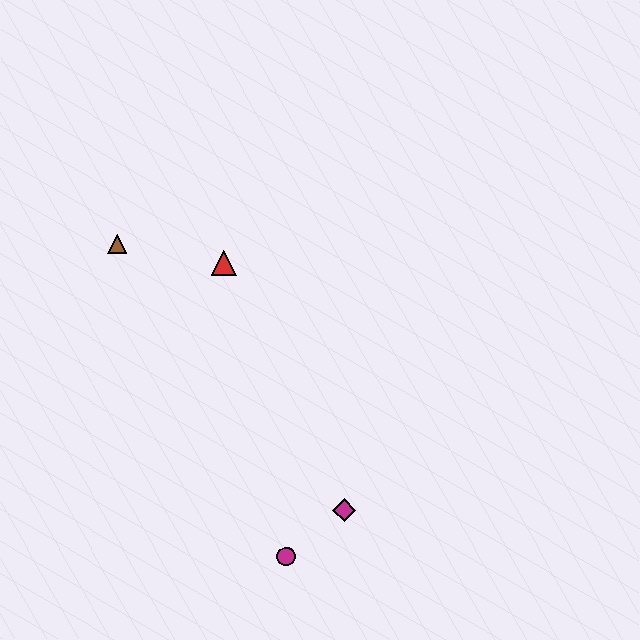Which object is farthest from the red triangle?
The magenta circle is farthest from the red triangle.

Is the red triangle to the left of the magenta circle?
Yes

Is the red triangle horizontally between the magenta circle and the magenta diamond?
No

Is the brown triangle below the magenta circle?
No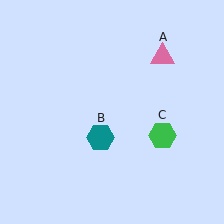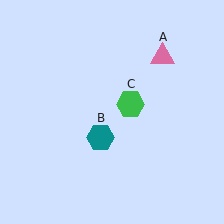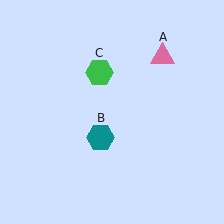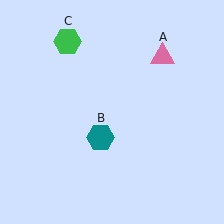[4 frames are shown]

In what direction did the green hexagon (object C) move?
The green hexagon (object C) moved up and to the left.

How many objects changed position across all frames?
1 object changed position: green hexagon (object C).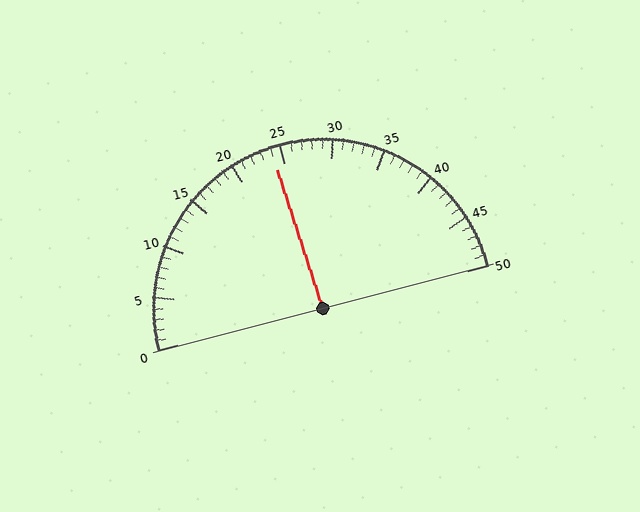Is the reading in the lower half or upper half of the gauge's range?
The reading is in the lower half of the range (0 to 50).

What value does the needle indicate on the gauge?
The needle indicates approximately 24.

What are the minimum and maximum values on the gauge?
The gauge ranges from 0 to 50.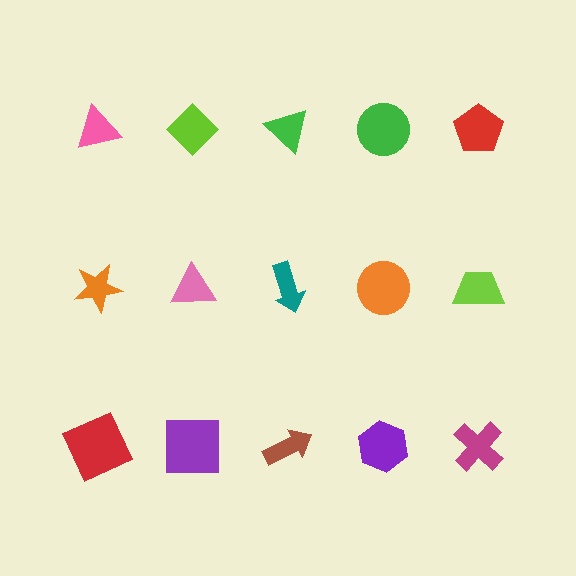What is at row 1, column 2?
A lime diamond.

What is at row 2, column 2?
A pink triangle.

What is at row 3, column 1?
A red square.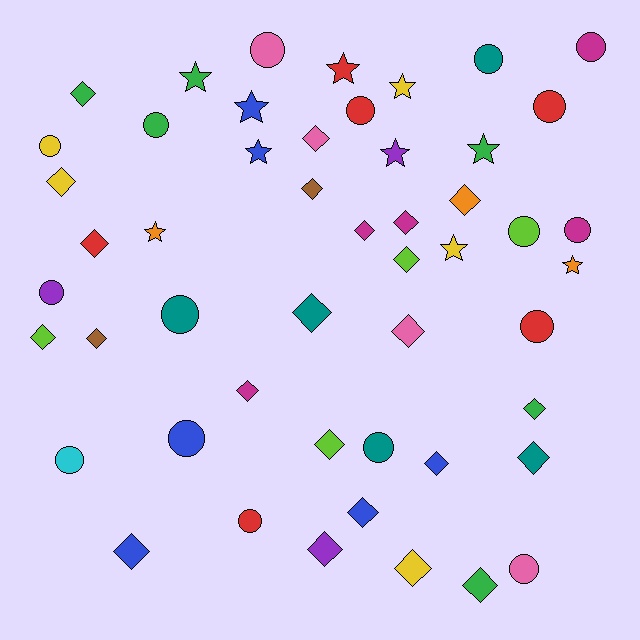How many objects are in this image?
There are 50 objects.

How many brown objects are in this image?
There are 2 brown objects.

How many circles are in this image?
There are 17 circles.